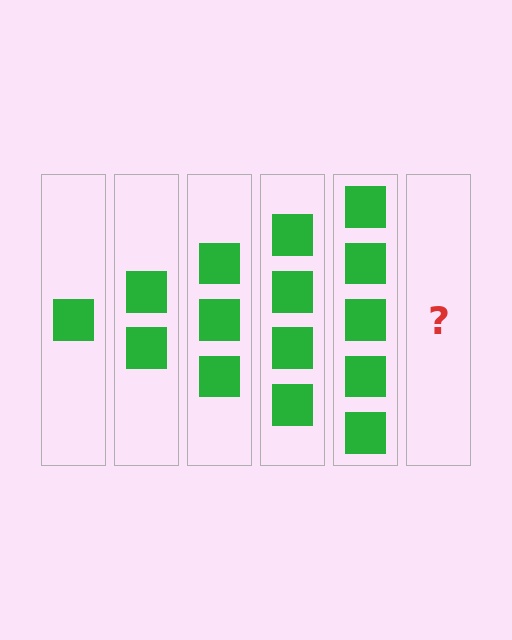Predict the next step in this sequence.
The next step is 6 squares.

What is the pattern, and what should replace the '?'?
The pattern is that each step adds one more square. The '?' should be 6 squares.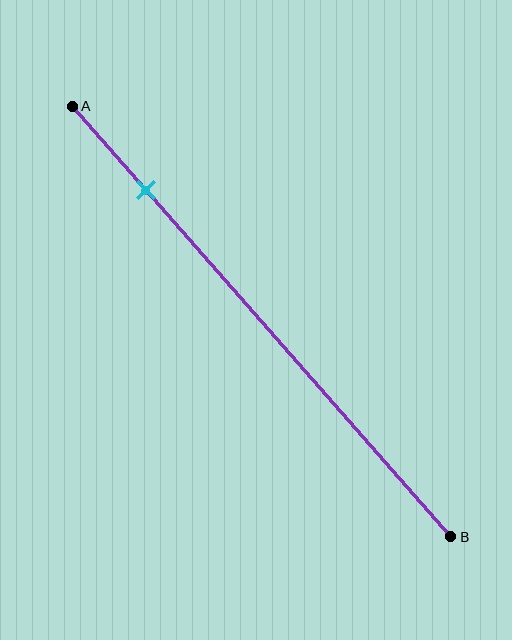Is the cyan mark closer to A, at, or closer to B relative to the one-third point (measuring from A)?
The cyan mark is closer to point A than the one-third point of segment AB.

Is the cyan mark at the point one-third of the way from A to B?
No, the mark is at about 20% from A, not at the 33% one-third point.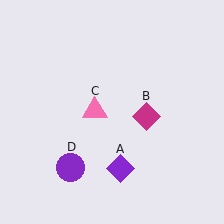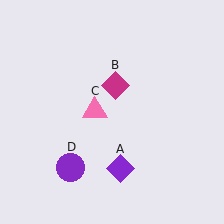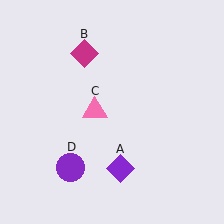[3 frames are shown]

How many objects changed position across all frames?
1 object changed position: magenta diamond (object B).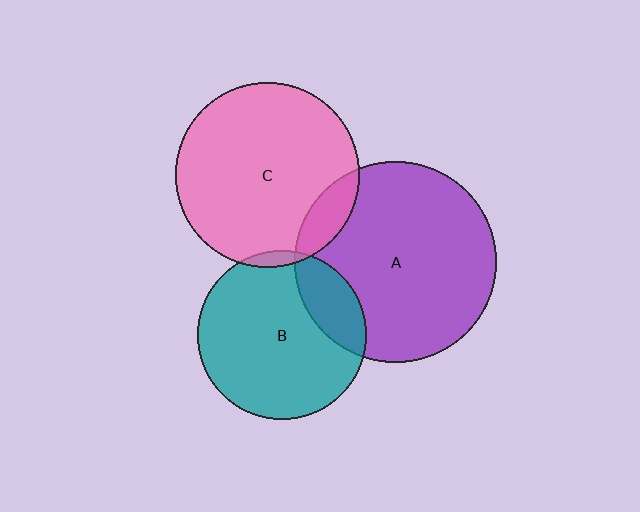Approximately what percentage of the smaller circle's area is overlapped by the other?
Approximately 10%.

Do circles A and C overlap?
Yes.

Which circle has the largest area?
Circle A (purple).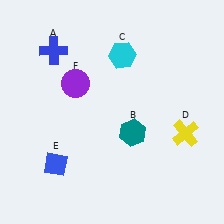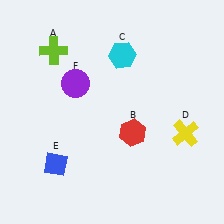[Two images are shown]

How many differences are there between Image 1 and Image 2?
There are 2 differences between the two images.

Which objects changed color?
A changed from blue to lime. B changed from teal to red.